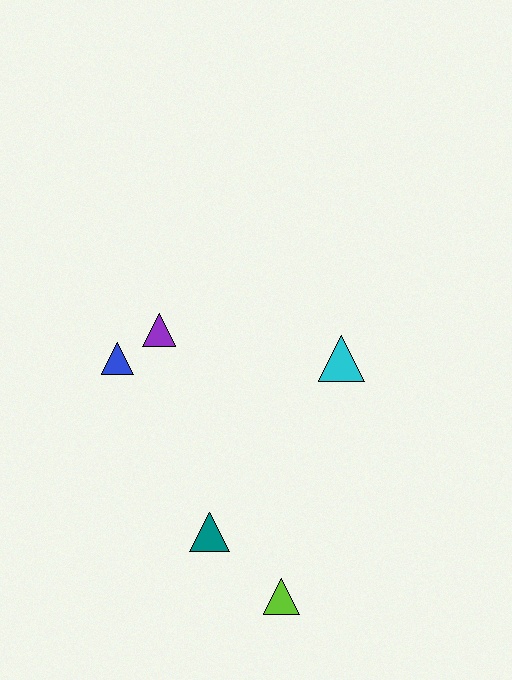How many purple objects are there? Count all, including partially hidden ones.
There is 1 purple object.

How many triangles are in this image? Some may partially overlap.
There are 5 triangles.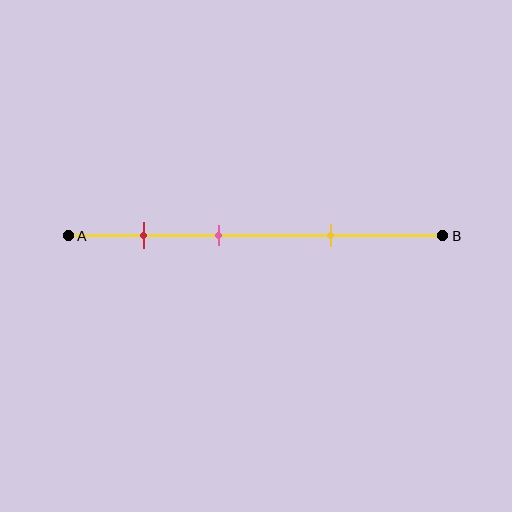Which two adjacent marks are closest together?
The red and pink marks are the closest adjacent pair.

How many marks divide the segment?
There are 3 marks dividing the segment.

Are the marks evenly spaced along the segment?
Yes, the marks are approximately evenly spaced.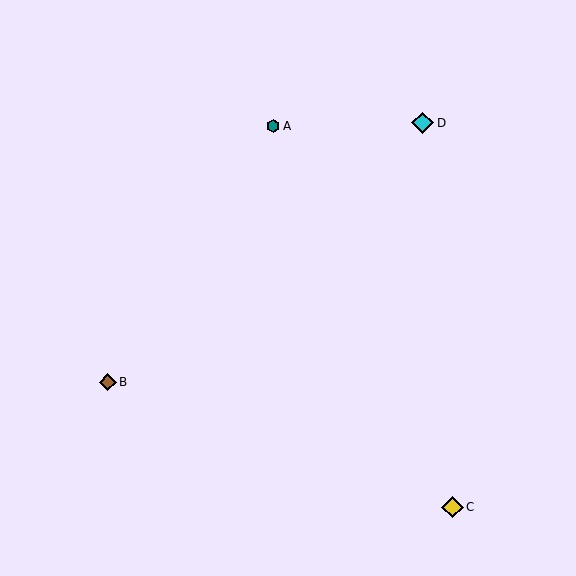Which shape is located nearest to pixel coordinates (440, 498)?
The yellow diamond (labeled C) at (453, 507) is nearest to that location.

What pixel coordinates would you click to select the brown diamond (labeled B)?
Click at (108, 382) to select the brown diamond B.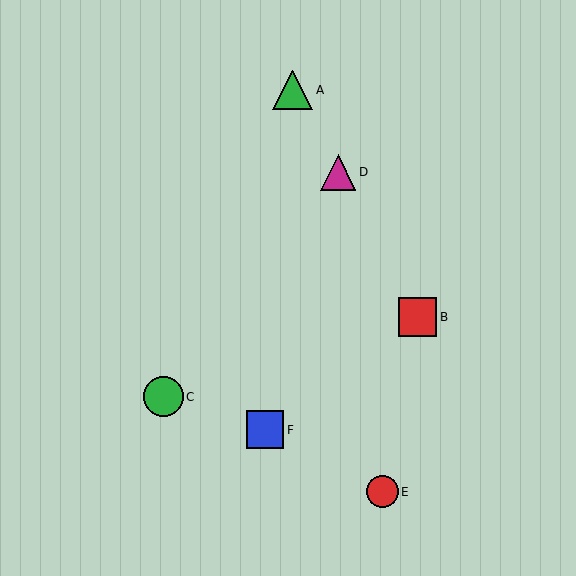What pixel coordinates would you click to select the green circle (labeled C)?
Click at (163, 397) to select the green circle C.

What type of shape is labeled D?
Shape D is a magenta triangle.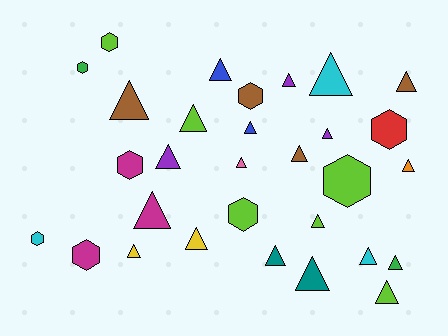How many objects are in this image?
There are 30 objects.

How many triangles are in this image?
There are 21 triangles.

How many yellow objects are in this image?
There are 2 yellow objects.